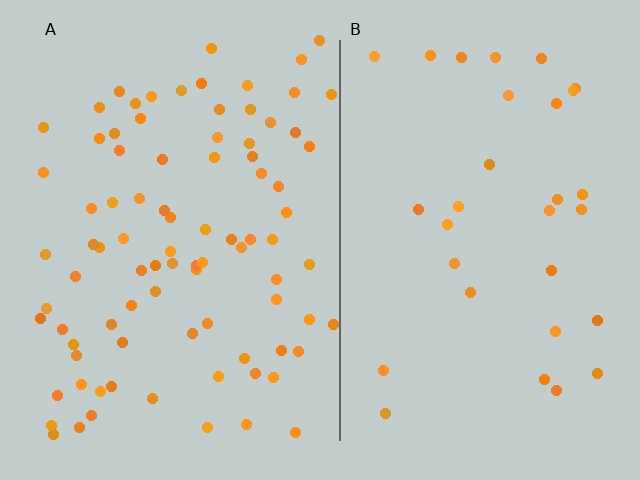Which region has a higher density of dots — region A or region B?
A (the left).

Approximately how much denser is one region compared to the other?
Approximately 2.8× — region A over region B.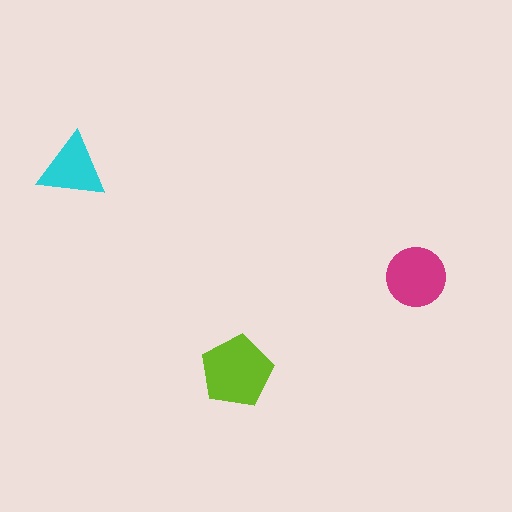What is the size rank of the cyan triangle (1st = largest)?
3rd.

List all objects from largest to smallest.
The lime pentagon, the magenta circle, the cyan triangle.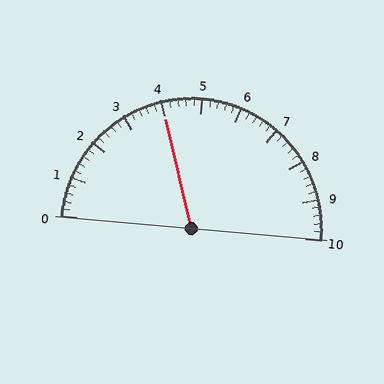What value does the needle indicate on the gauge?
The needle indicates approximately 4.0.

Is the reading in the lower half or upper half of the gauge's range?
The reading is in the lower half of the range (0 to 10).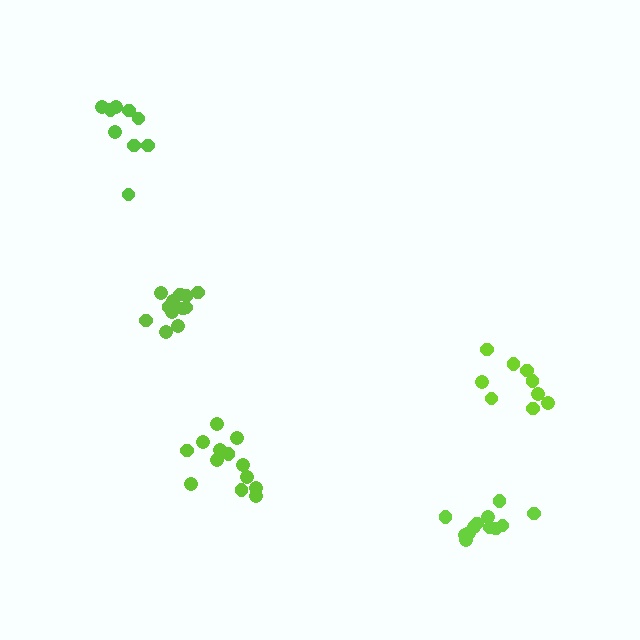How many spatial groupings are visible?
There are 5 spatial groupings.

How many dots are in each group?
Group 1: 9 dots, Group 2: 13 dots, Group 3: 13 dots, Group 4: 9 dots, Group 5: 12 dots (56 total).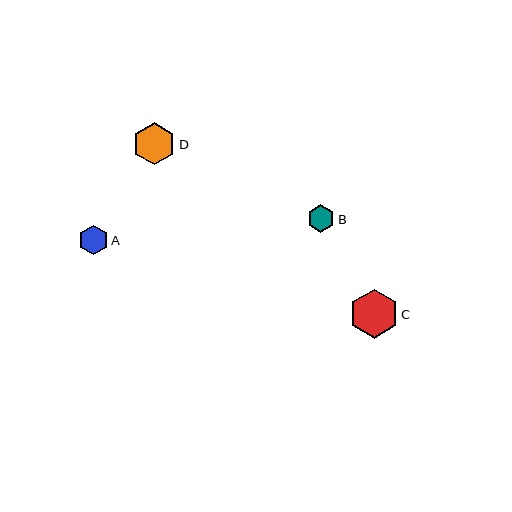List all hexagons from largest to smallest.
From largest to smallest: C, D, A, B.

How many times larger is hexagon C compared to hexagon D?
Hexagon C is approximately 1.1 times the size of hexagon D.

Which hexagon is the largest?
Hexagon C is the largest with a size of approximately 49 pixels.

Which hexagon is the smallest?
Hexagon B is the smallest with a size of approximately 28 pixels.